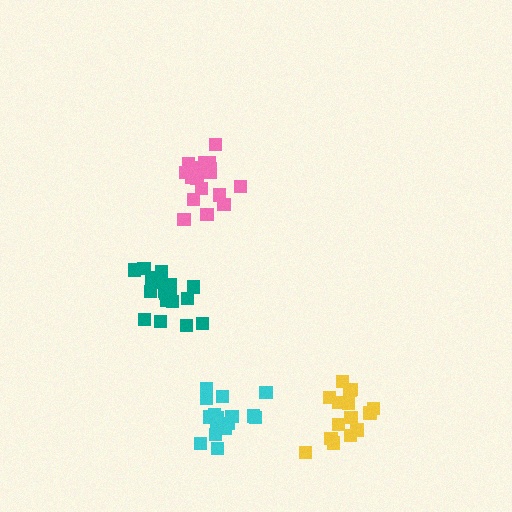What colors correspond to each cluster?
The clusters are colored: yellow, pink, teal, cyan.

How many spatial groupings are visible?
There are 4 spatial groupings.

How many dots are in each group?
Group 1: 15 dots, Group 2: 19 dots, Group 3: 18 dots, Group 4: 16 dots (68 total).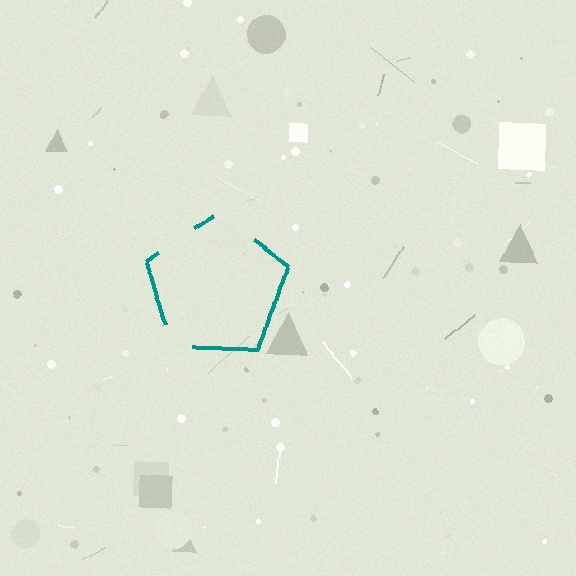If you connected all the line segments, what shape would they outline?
They would outline a pentagon.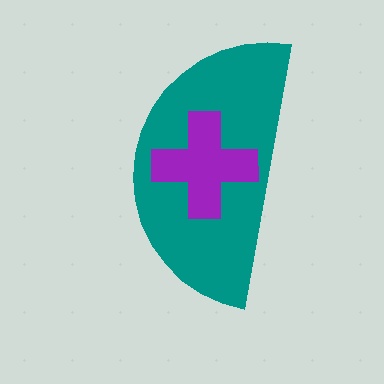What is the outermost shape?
The teal semicircle.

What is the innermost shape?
The purple cross.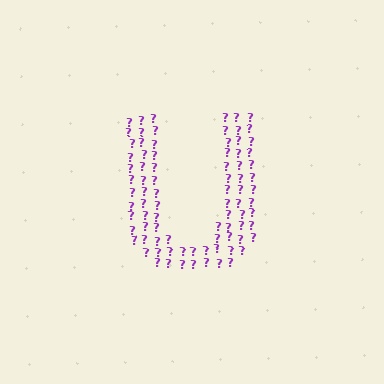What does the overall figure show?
The overall figure shows the letter U.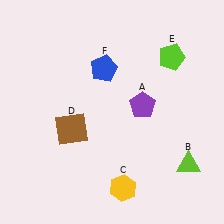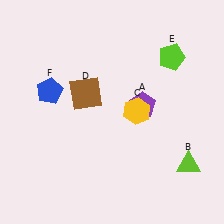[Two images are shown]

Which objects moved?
The objects that moved are: the yellow hexagon (C), the brown square (D), the blue pentagon (F).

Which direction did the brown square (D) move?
The brown square (D) moved up.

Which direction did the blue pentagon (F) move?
The blue pentagon (F) moved left.